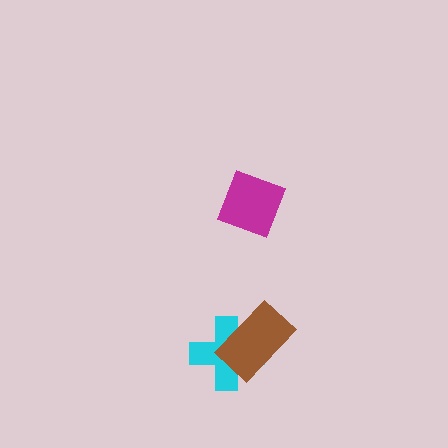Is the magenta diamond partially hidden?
No, no other shape covers it.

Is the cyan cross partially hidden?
Yes, it is partially covered by another shape.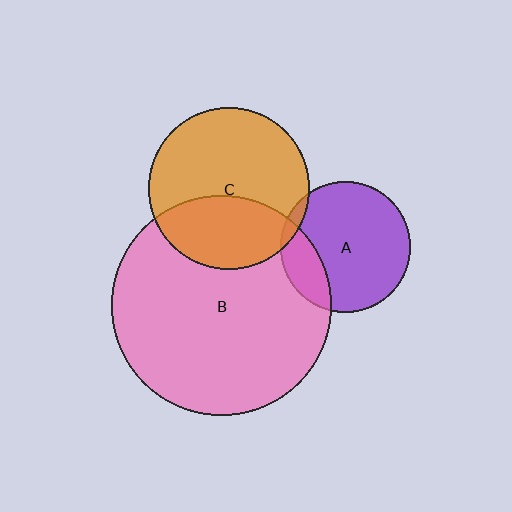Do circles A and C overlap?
Yes.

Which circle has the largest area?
Circle B (pink).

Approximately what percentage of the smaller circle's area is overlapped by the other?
Approximately 5%.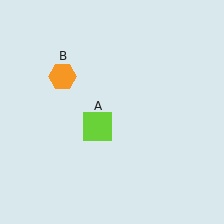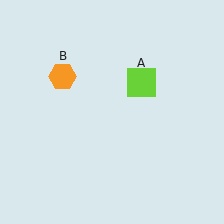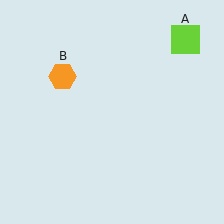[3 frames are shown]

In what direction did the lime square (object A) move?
The lime square (object A) moved up and to the right.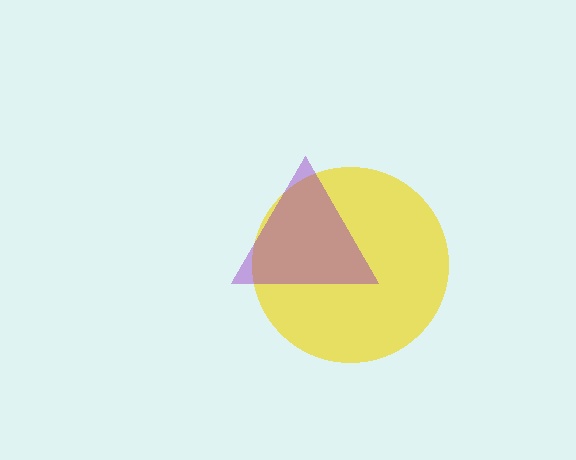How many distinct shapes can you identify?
There are 2 distinct shapes: a yellow circle, a purple triangle.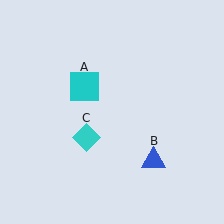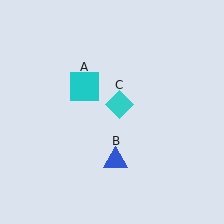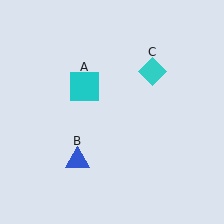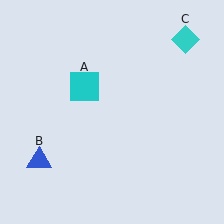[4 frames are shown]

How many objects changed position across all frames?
2 objects changed position: blue triangle (object B), cyan diamond (object C).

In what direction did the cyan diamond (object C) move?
The cyan diamond (object C) moved up and to the right.